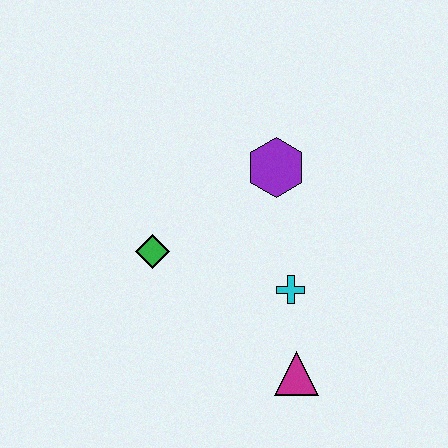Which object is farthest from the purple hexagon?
The magenta triangle is farthest from the purple hexagon.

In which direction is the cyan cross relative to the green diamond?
The cyan cross is to the right of the green diamond.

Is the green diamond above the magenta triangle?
Yes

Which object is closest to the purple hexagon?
The cyan cross is closest to the purple hexagon.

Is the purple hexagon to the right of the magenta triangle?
No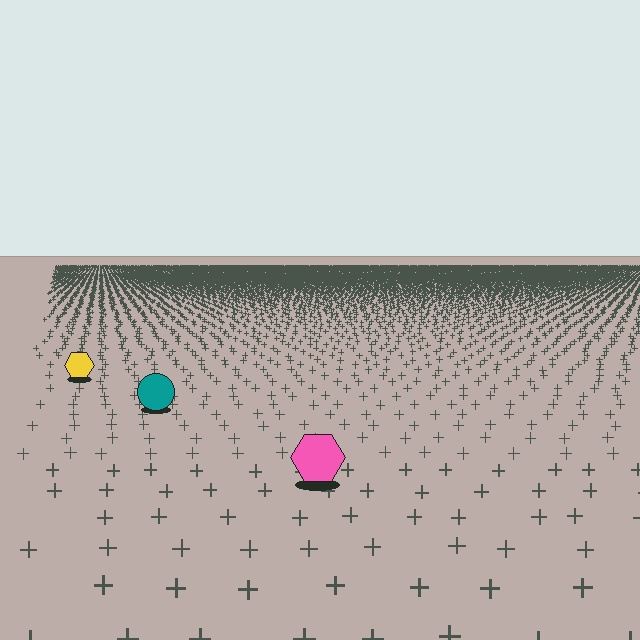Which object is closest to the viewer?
The pink hexagon is closest. The texture marks near it are larger and more spread out.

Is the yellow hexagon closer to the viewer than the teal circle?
No. The teal circle is closer — you can tell from the texture gradient: the ground texture is coarser near it.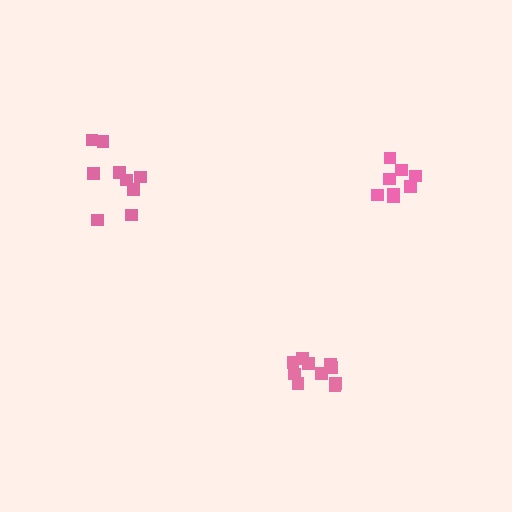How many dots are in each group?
Group 1: 9 dots, Group 2: 10 dots, Group 3: 8 dots (27 total).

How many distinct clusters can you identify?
There are 3 distinct clusters.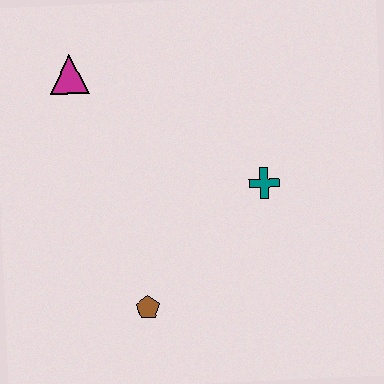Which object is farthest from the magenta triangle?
The brown pentagon is farthest from the magenta triangle.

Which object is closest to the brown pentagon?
The teal cross is closest to the brown pentagon.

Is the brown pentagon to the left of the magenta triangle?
No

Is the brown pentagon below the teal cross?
Yes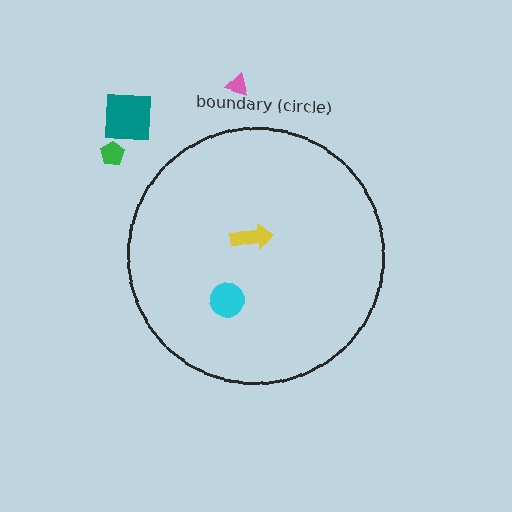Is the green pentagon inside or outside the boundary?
Outside.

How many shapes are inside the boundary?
2 inside, 3 outside.